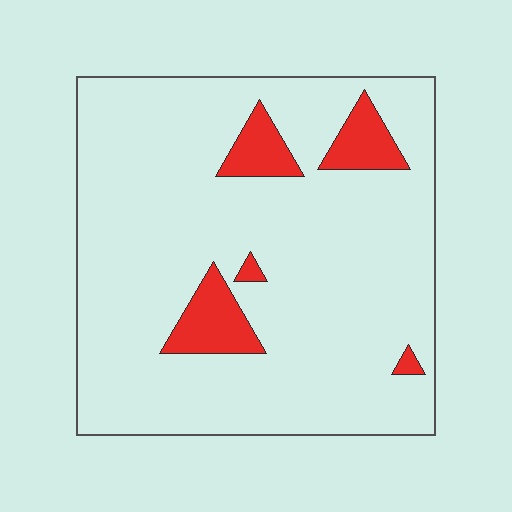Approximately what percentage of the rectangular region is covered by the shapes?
Approximately 10%.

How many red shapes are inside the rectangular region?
5.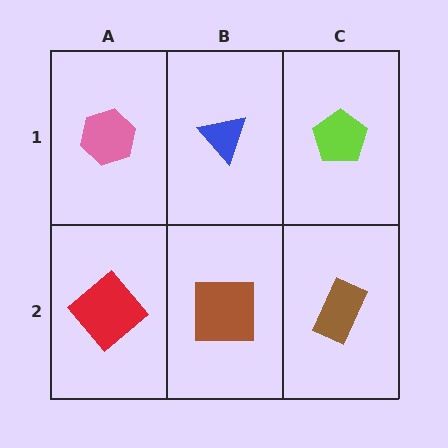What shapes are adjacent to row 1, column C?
A brown rectangle (row 2, column C), a blue triangle (row 1, column B).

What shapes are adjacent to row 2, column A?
A pink hexagon (row 1, column A), a brown square (row 2, column B).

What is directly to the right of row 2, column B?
A brown rectangle.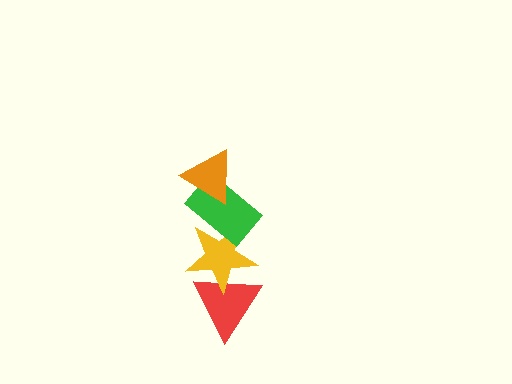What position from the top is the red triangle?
The red triangle is 4th from the top.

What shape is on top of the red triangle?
The yellow star is on top of the red triangle.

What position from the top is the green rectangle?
The green rectangle is 2nd from the top.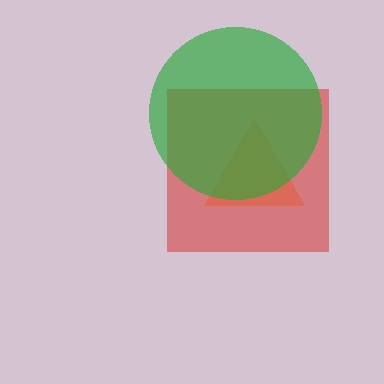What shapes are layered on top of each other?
The layered shapes are: an orange triangle, a red square, a green circle.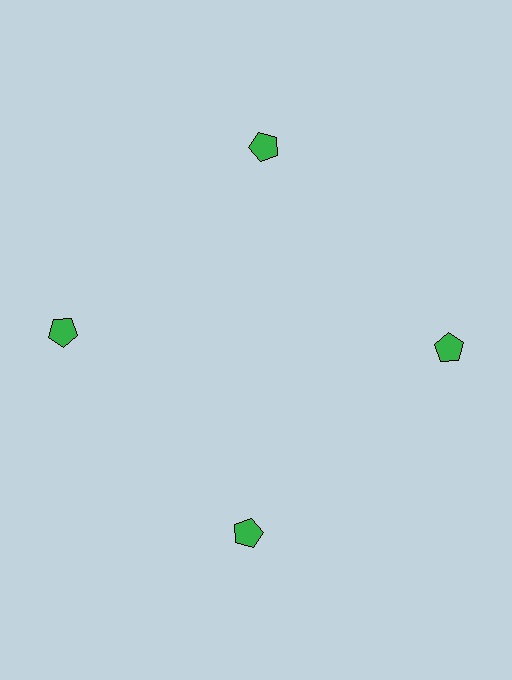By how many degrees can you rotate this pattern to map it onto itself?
The pattern maps onto itself every 90 degrees of rotation.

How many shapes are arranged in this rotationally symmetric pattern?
There are 4 shapes, arranged in 4 groups of 1.